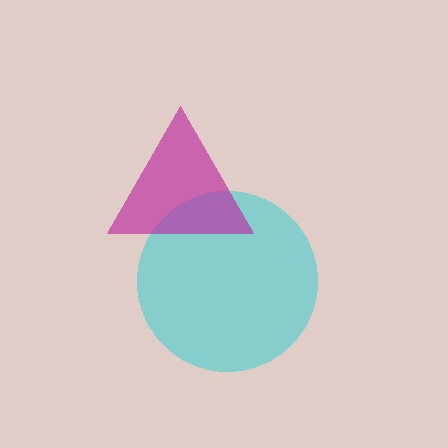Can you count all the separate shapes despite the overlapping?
Yes, there are 2 separate shapes.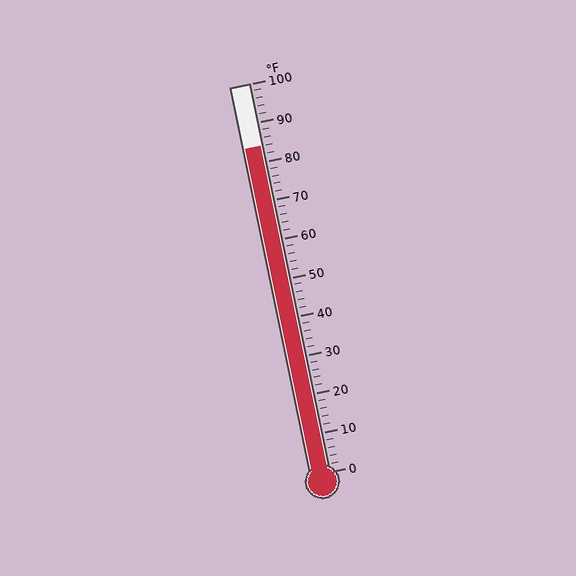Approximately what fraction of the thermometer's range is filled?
The thermometer is filled to approximately 85% of its range.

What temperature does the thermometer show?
The thermometer shows approximately 84°F.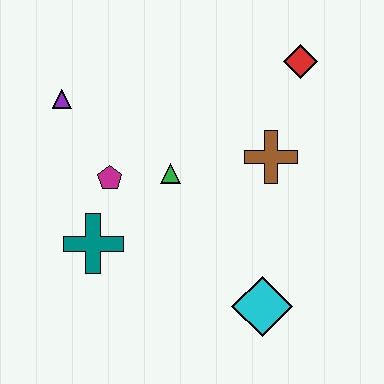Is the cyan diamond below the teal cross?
Yes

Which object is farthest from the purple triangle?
The cyan diamond is farthest from the purple triangle.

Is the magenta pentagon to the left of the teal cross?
No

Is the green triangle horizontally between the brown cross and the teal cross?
Yes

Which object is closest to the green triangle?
The magenta pentagon is closest to the green triangle.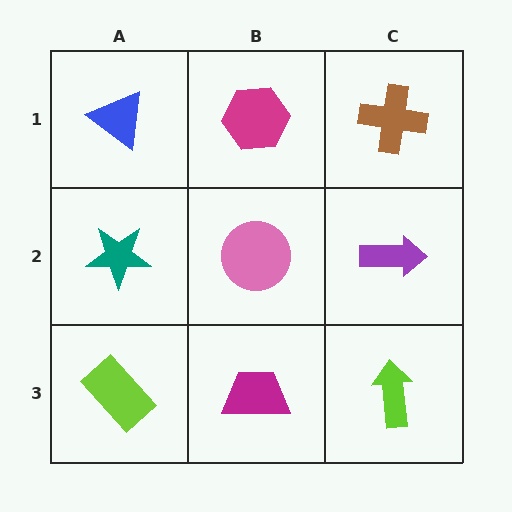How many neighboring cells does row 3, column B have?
3.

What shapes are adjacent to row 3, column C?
A purple arrow (row 2, column C), a magenta trapezoid (row 3, column B).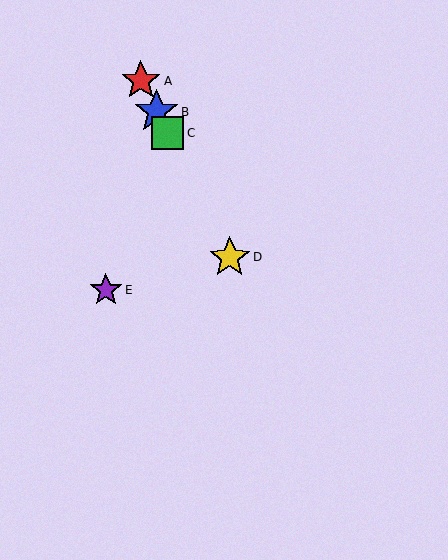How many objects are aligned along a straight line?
4 objects (A, B, C, D) are aligned along a straight line.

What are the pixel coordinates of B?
Object B is at (156, 112).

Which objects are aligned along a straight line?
Objects A, B, C, D are aligned along a straight line.